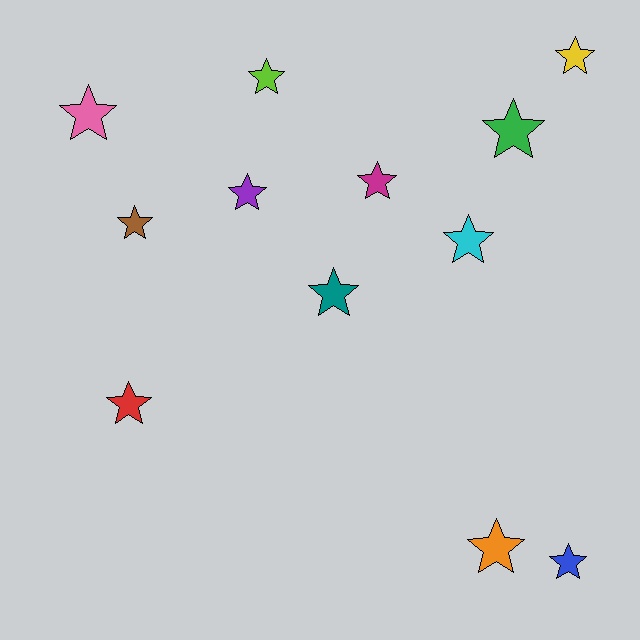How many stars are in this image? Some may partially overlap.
There are 12 stars.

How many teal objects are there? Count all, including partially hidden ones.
There is 1 teal object.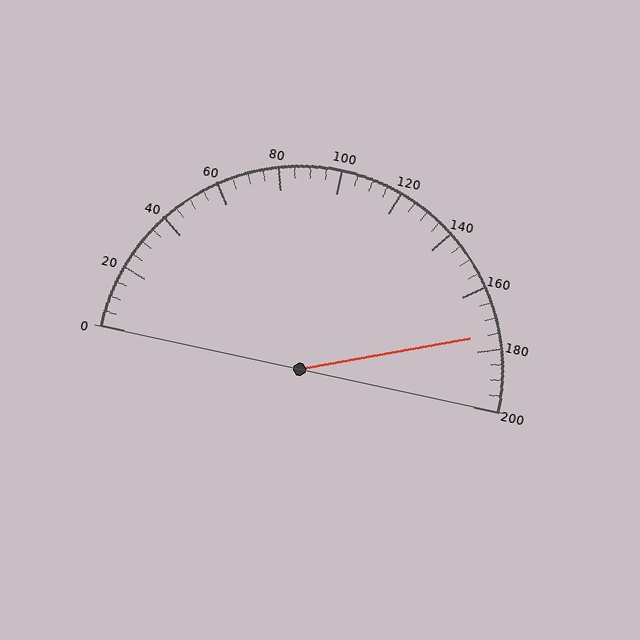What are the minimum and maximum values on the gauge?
The gauge ranges from 0 to 200.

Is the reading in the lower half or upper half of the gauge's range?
The reading is in the upper half of the range (0 to 200).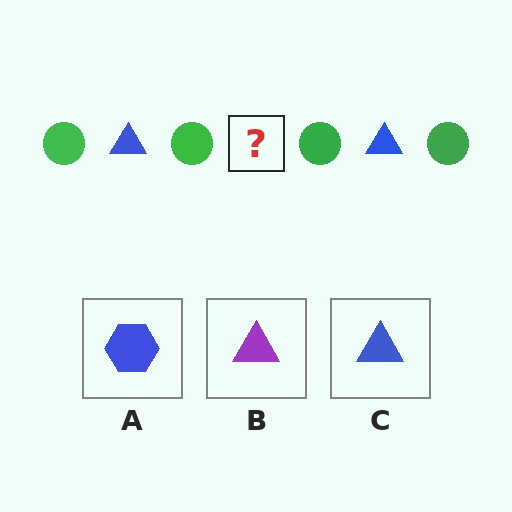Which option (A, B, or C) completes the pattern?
C.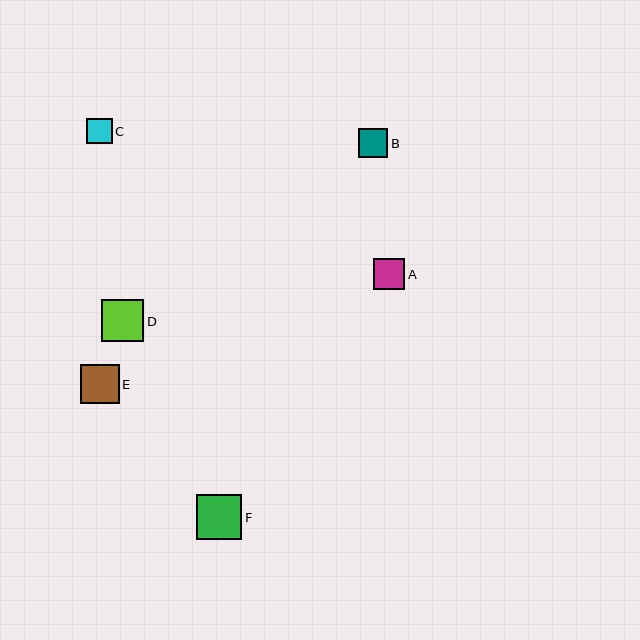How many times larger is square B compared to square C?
Square B is approximately 1.1 times the size of square C.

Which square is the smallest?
Square C is the smallest with a size of approximately 25 pixels.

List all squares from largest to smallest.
From largest to smallest: F, D, E, A, B, C.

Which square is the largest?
Square F is the largest with a size of approximately 45 pixels.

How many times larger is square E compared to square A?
Square E is approximately 1.2 times the size of square A.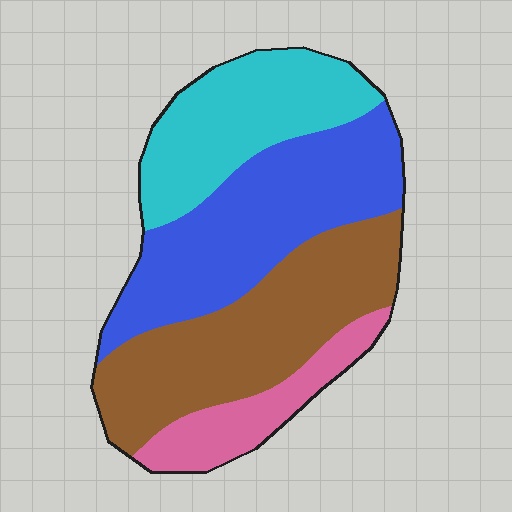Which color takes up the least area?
Pink, at roughly 10%.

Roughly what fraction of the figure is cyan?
Cyan covers around 25% of the figure.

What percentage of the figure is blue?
Blue takes up about one third (1/3) of the figure.